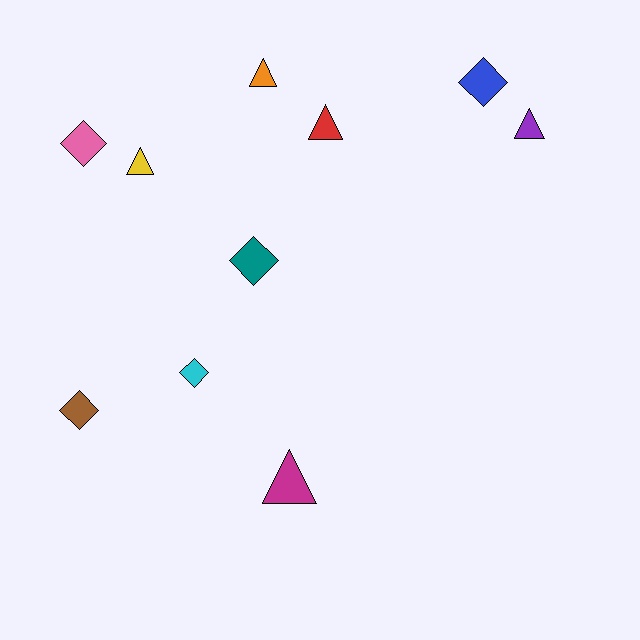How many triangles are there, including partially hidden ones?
There are 5 triangles.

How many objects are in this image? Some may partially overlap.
There are 10 objects.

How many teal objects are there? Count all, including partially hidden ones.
There is 1 teal object.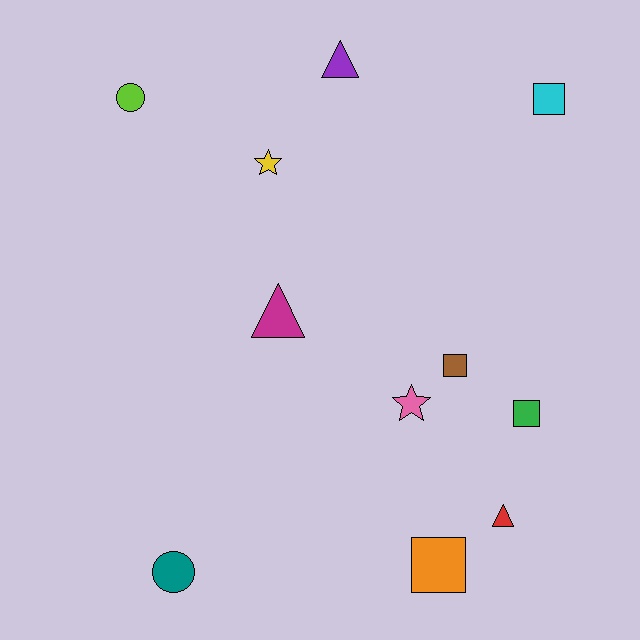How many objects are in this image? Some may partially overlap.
There are 11 objects.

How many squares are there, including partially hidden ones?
There are 4 squares.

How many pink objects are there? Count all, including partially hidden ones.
There is 1 pink object.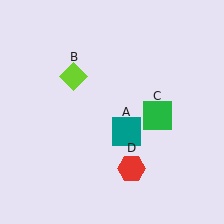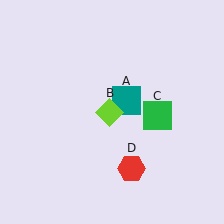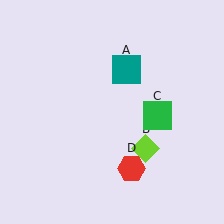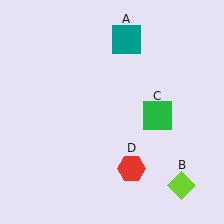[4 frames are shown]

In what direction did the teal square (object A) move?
The teal square (object A) moved up.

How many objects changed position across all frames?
2 objects changed position: teal square (object A), lime diamond (object B).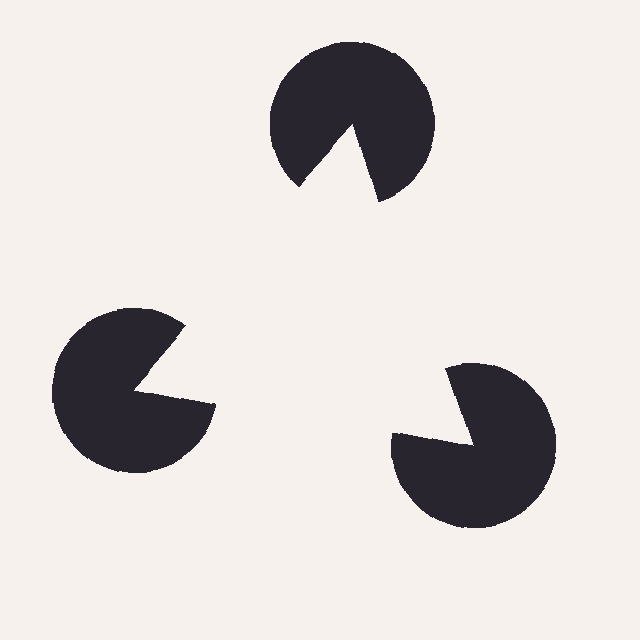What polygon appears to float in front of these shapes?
An illusory triangle — its edges are inferred from the aligned wedge cuts in the pac-man discs, not physically drawn.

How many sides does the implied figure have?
3 sides.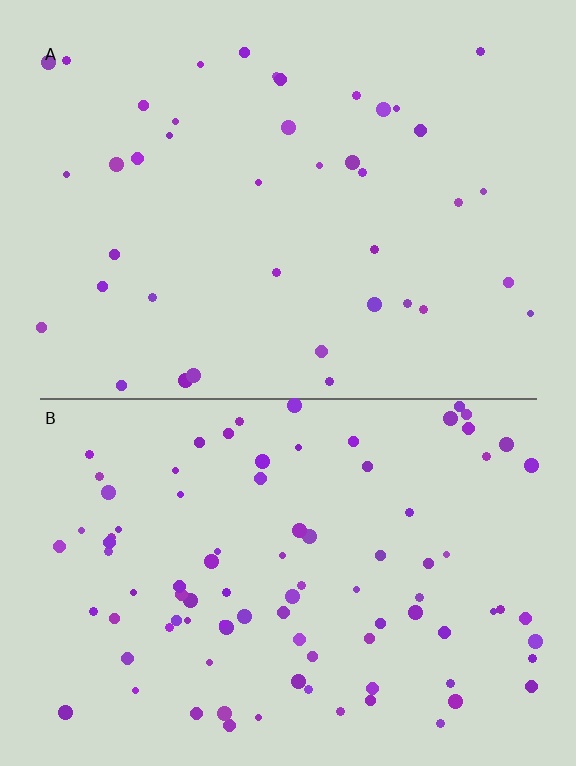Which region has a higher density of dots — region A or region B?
B (the bottom).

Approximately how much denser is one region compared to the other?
Approximately 2.3× — region B over region A.